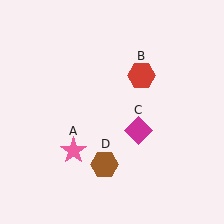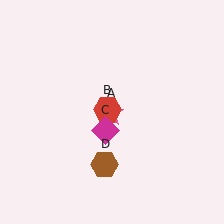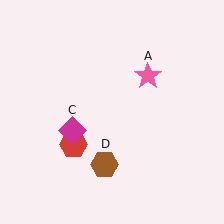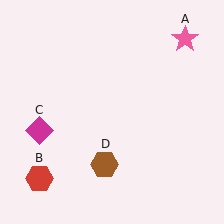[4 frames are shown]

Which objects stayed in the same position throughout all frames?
Brown hexagon (object D) remained stationary.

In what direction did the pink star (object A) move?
The pink star (object A) moved up and to the right.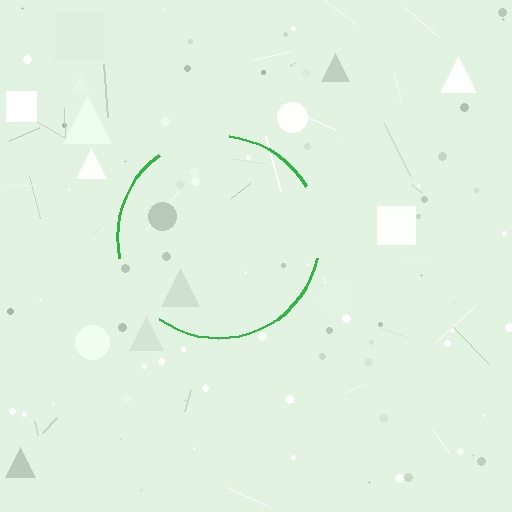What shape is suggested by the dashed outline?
The dashed outline suggests a circle.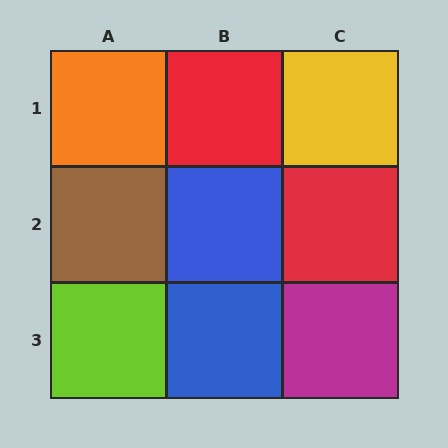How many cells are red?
2 cells are red.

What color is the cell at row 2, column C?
Red.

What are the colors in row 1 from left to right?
Orange, red, yellow.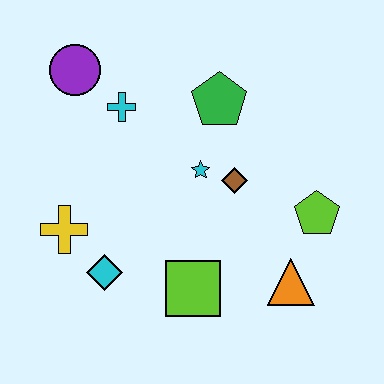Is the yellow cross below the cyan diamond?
No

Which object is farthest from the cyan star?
The purple circle is farthest from the cyan star.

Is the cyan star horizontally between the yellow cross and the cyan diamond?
No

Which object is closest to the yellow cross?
The cyan diamond is closest to the yellow cross.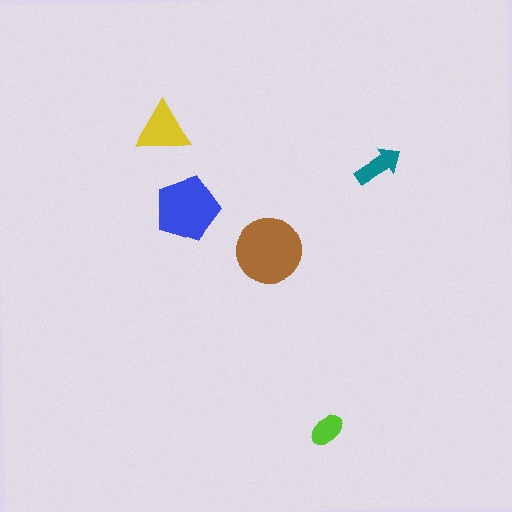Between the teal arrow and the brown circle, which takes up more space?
The brown circle.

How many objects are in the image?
There are 5 objects in the image.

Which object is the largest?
The brown circle.